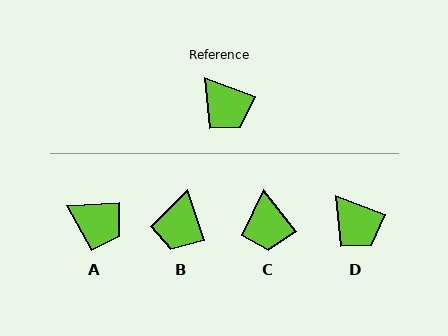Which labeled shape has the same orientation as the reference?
D.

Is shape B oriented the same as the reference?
No, it is off by about 51 degrees.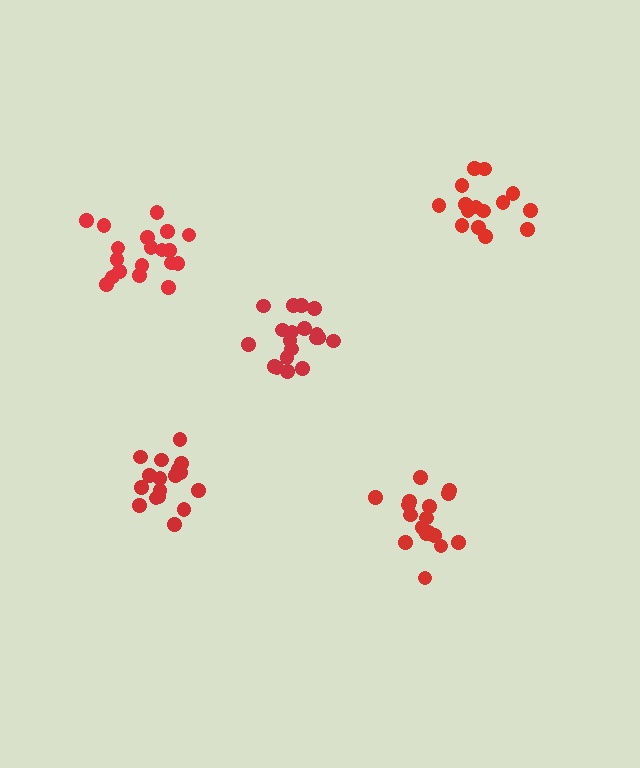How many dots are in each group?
Group 1: 17 dots, Group 2: 17 dots, Group 3: 15 dots, Group 4: 19 dots, Group 5: 19 dots (87 total).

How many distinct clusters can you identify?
There are 5 distinct clusters.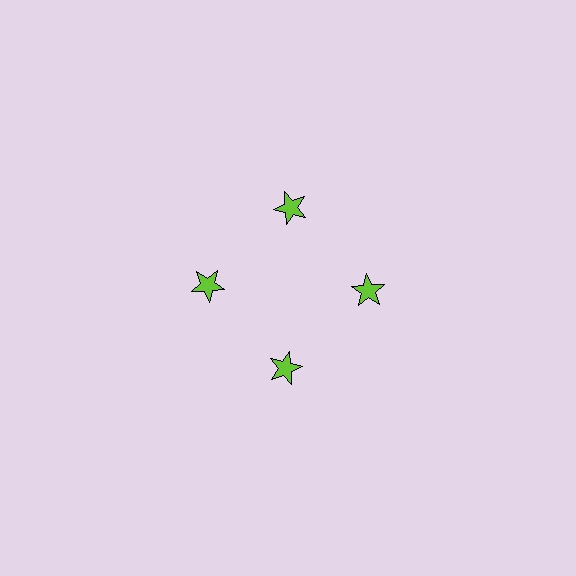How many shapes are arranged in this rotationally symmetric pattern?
There are 4 shapes, arranged in 4 groups of 1.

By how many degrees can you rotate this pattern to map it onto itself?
The pattern maps onto itself every 90 degrees of rotation.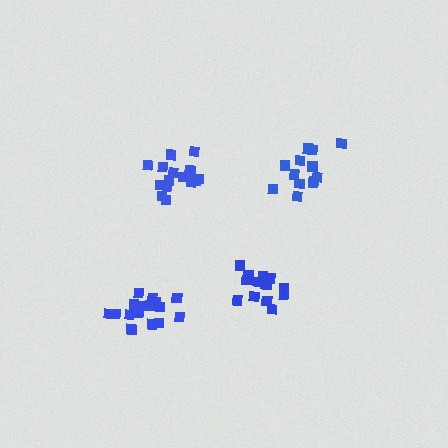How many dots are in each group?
Group 1: 14 dots, Group 2: 14 dots, Group 3: 16 dots, Group 4: 17 dots (61 total).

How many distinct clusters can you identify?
There are 4 distinct clusters.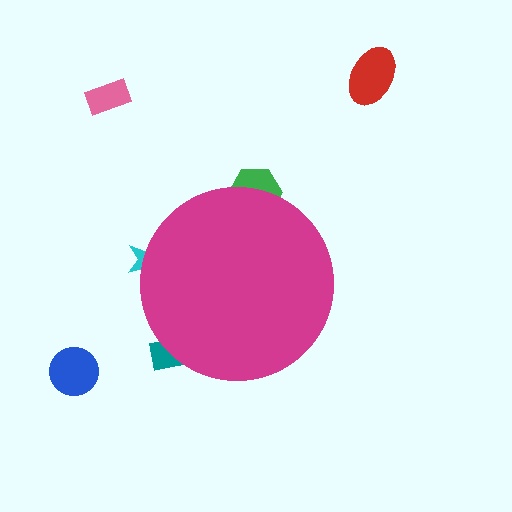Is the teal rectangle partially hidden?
Yes, the teal rectangle is partially hidden behind the magenta circle.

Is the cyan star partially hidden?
Yes, the cyan star is partially hidden behind the magenta circle.